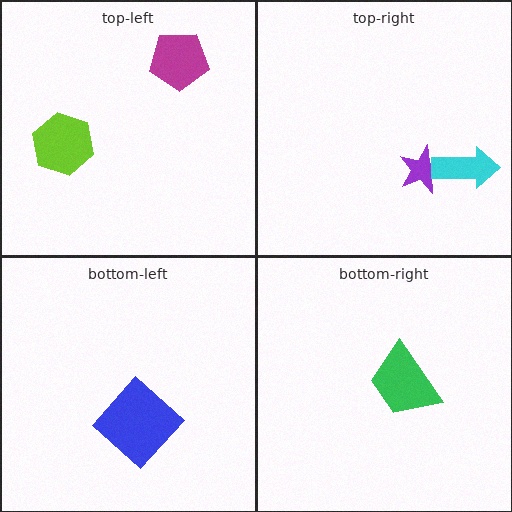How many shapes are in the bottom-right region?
1.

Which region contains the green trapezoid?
The bottom-right region.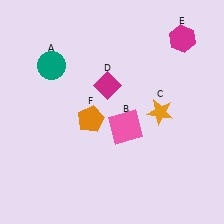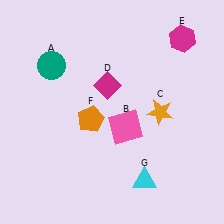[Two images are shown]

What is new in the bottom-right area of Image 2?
A cyan triangle (G) was added in the bottom-right area of Image 2.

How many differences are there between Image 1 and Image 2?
There is 1 difference between the two images.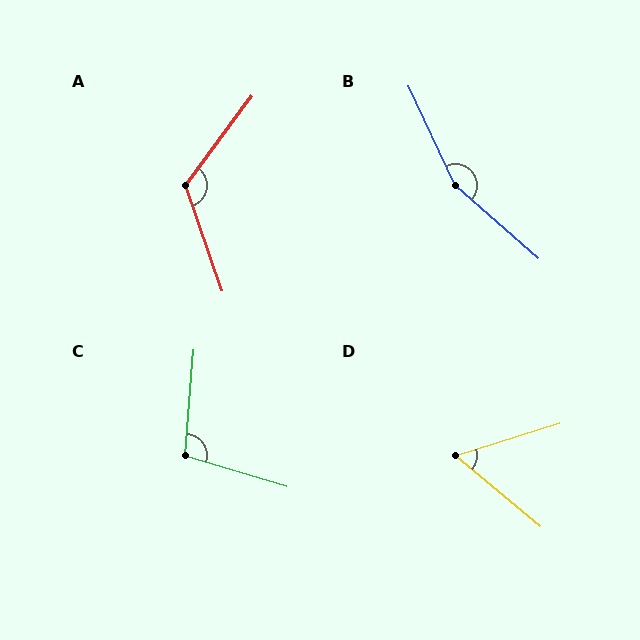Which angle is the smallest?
D, at approximately 57 degrees.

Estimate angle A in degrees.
Approximately 124 degrees.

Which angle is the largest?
B, at approximately 157 degrees.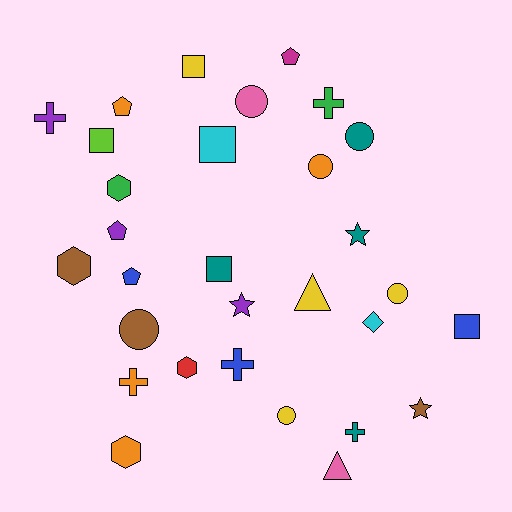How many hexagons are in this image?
There are 4 hexagons.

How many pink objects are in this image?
There are 2 pink objects.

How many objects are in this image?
There are 30 objects.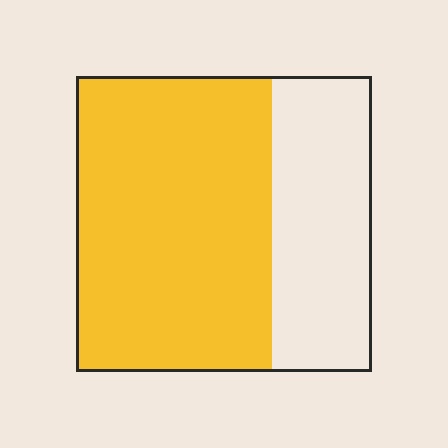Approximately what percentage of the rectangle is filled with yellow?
Approximately 65%.